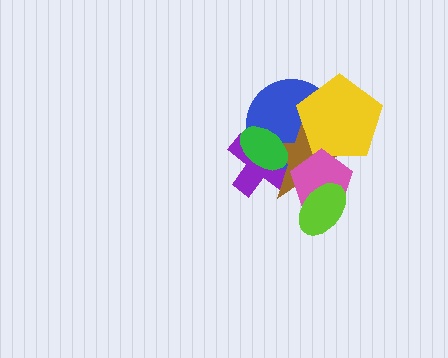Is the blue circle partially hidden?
Yes, it is partially covered by another shape.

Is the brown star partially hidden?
Yes, it is partially covered by another shape.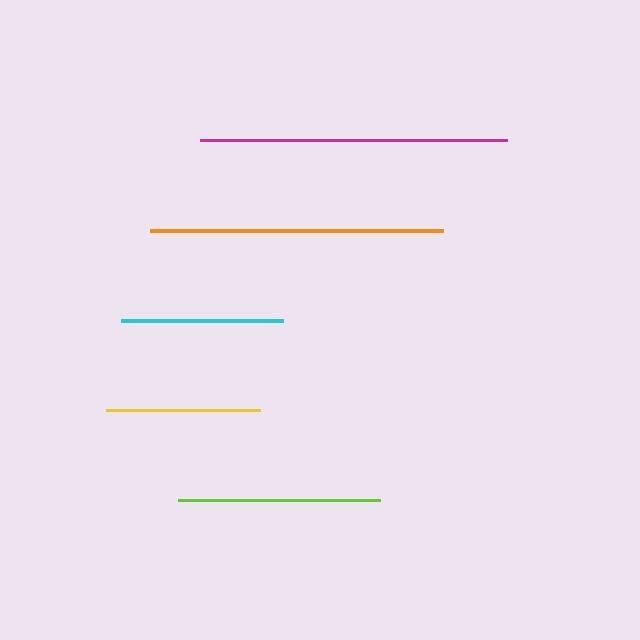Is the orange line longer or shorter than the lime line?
The orange line is longer than the lime line.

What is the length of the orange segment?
The orange segment is approximately 293 pixels long.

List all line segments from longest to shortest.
From longest to shortest: magenta, orange, lime, cyan, yellow.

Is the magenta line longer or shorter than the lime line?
The magenta line is longer than the lime line.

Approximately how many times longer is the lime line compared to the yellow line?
The lime line is approximately 1.3 times the length of the yellow line.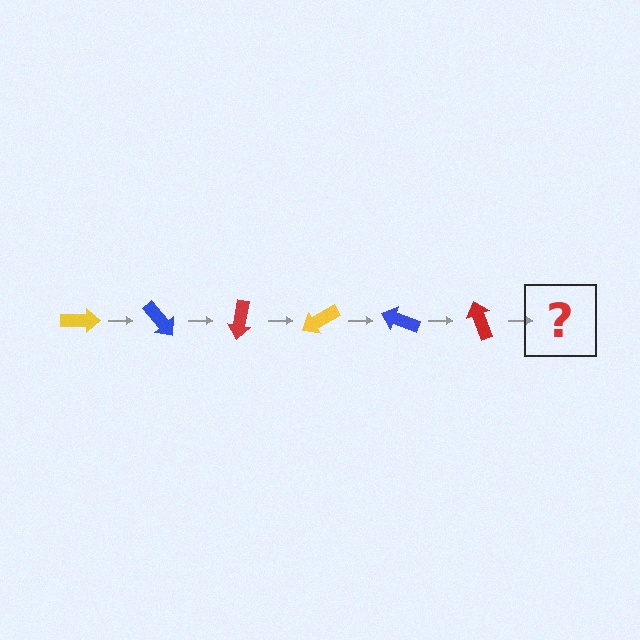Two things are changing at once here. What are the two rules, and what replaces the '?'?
The two rules are that it rotates 50 degrees each step and the color cycles through yellow, blue, and red. The '?' should be a yellow arrow, rotated 300 degrees from the start.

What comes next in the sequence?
The next element should be a yellow arrow, rotated 300 degrees from the start.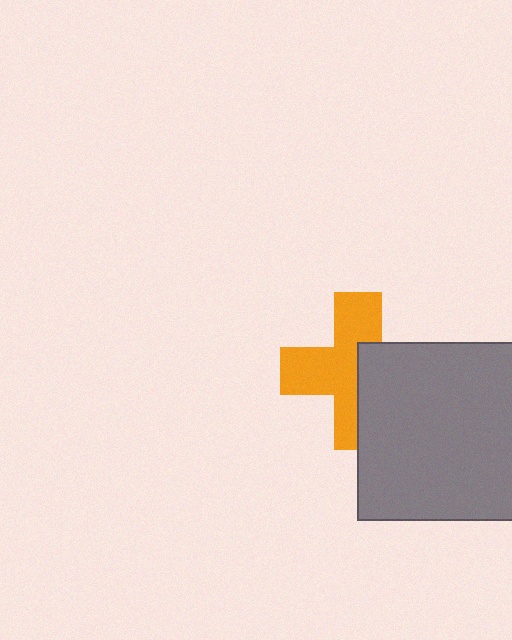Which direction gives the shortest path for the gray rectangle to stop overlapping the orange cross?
Moving right gives the shortest separation.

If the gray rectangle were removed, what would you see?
You would see the complete orange cross.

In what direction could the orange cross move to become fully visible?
The orange cross could move left. That would shift it out from behind the gray rectangle entirely.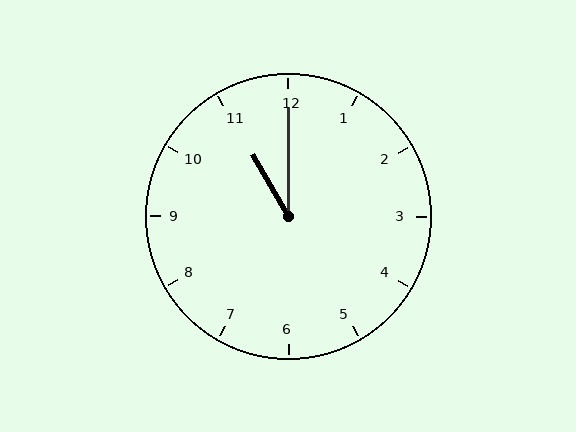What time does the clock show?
11:00.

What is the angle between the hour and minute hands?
Approximately 30 degrees.